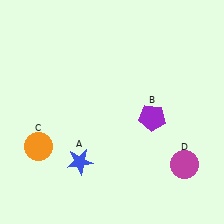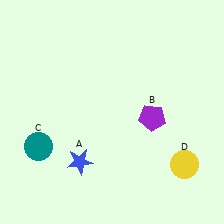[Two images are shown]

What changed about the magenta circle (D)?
In Image 1, D is magenta. In Image 2, it changed to yellow.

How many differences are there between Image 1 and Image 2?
There are 2 differences between the two images.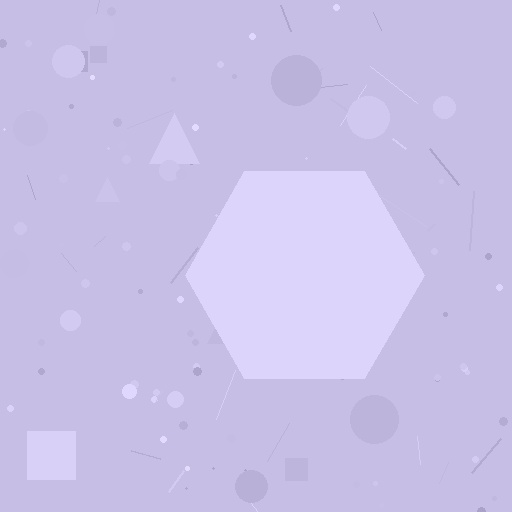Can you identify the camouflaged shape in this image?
The camouflaged shape is a hexagon.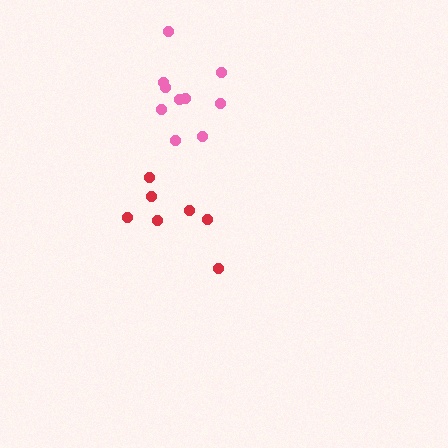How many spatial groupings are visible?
There are 2 spatial groupings.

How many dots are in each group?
Group 1: 7 dots, Group 2: 10 dots (17 total).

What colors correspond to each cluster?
The clusters are colored: red, pink.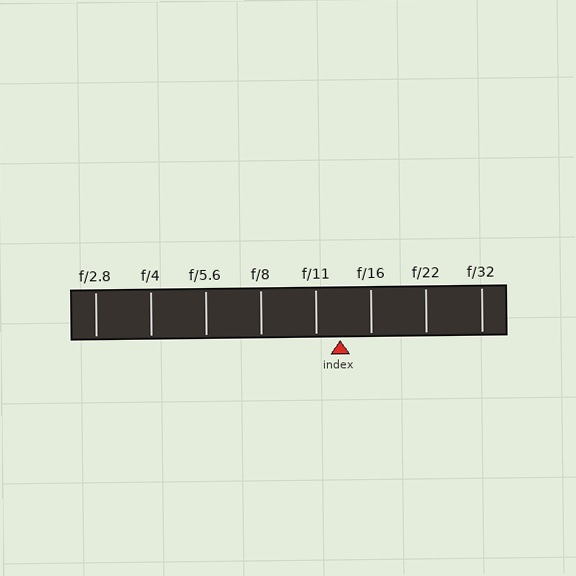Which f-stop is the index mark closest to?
The index mark is closest to f/11.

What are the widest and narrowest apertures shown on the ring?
The widest aperture shown is f/2.8 and the narrowest is f/32.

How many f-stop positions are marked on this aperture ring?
There are 8 f-stop positions marked.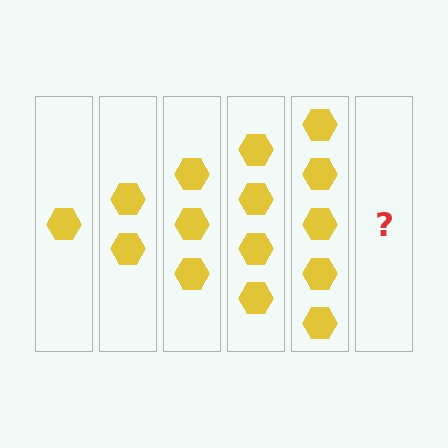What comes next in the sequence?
The next element should be 6 hexagons.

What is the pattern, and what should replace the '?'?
The pattern is that each step adds one more hexagon. The '?' should be 6 hexagons.